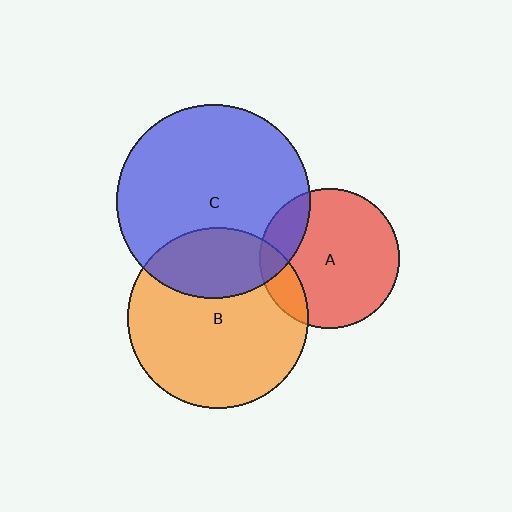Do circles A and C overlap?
Yes.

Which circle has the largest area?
Circle C (blue).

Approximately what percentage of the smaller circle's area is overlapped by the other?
Approximately 15%.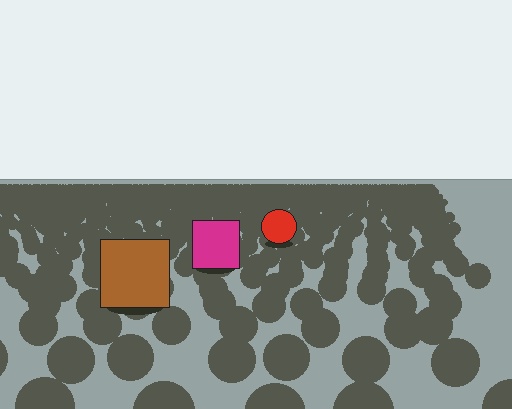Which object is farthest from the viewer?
The red circle is farthest from the viewer. It appears smaller and the ground texture around it is denser.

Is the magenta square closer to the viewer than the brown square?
No. The brown square is closer — you can tell from the texture gradient: the ground texture is coarser near it.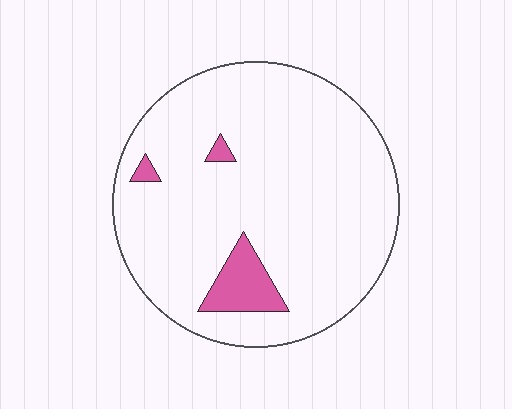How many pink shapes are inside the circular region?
3.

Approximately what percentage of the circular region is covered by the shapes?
Approximately 5%.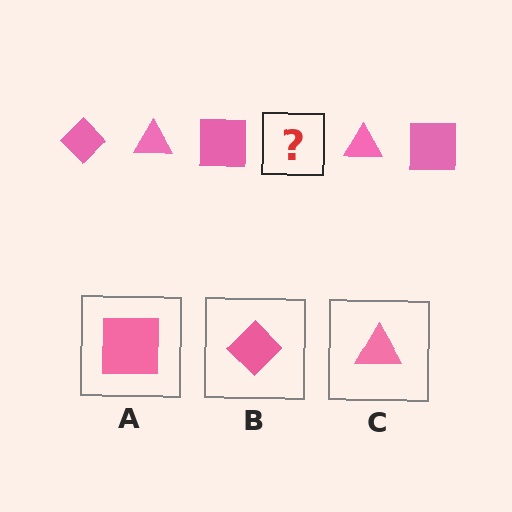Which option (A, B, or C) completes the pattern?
B.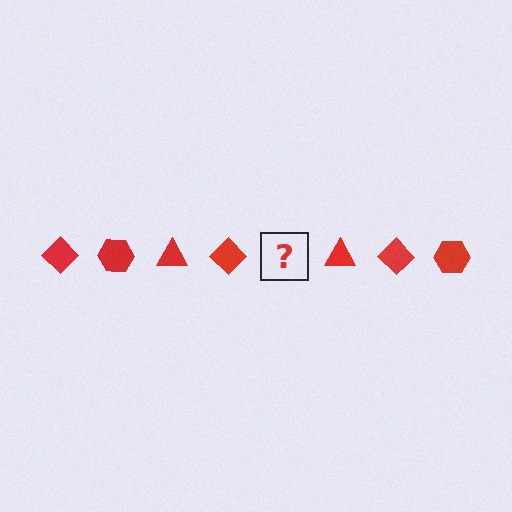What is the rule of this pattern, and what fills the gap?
The rule is that the pattern cycles through diamond, hexagon, triangle shapes in red. The gap should be filled with a red hexagon.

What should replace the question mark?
The question mark should be replaced with a red hexagon.